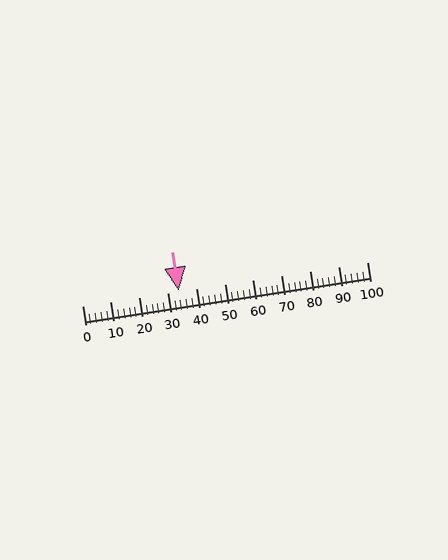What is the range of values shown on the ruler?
The ruler shows values from 0 to 100.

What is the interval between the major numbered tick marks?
The major tick marks are spaced 10 units apart.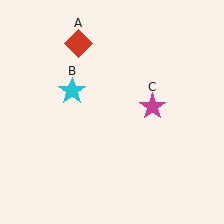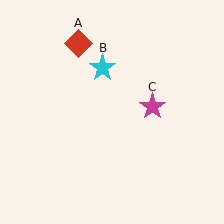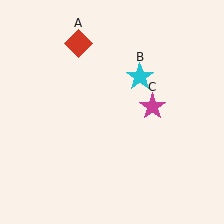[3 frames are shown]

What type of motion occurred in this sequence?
The cyan star (object B) rotated clockwise around the center of the scene.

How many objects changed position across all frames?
1 object changed position: cyan star (object B).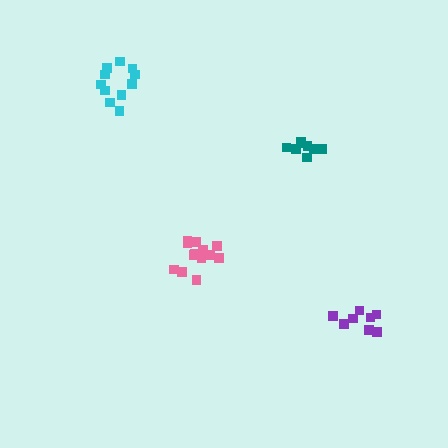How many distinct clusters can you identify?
There are 4 distinct clusters.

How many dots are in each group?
Group 1: 8 dots, Group 2: 8 dots, Group 3: 11 dots, Group 4: 14 dots (41 total).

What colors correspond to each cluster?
The clusters are colored: teal, purple, cyan, pink.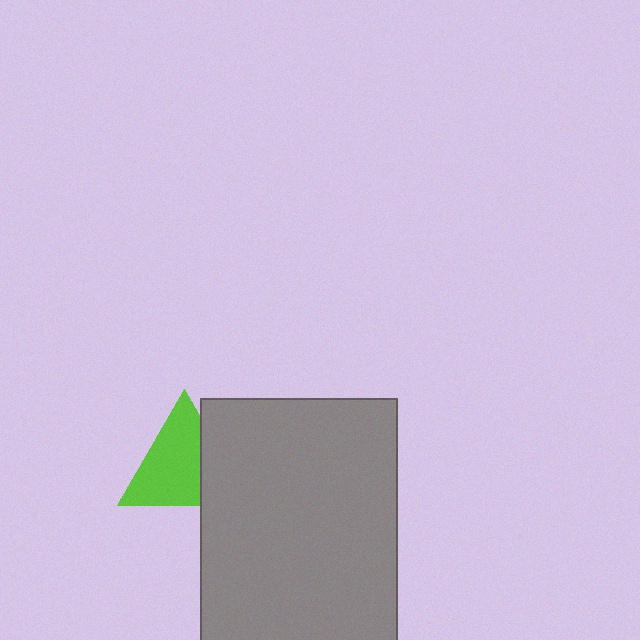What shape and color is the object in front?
The object in front is a gray rectangle.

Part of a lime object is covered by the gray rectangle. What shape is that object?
It is a triangle.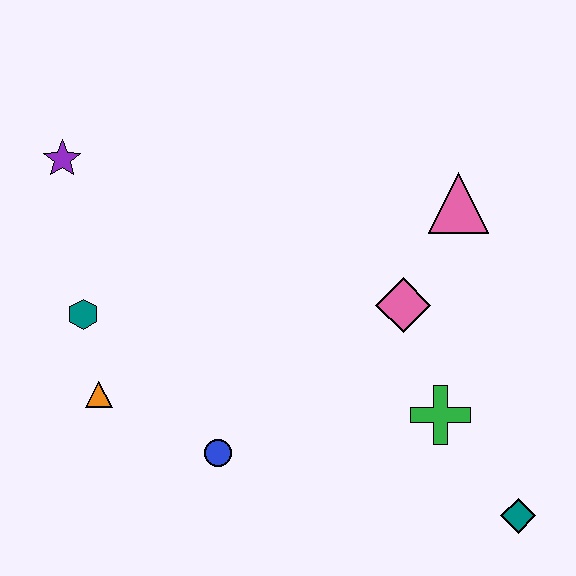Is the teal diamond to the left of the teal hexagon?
No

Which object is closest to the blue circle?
The orange triangle is closest to the blue circle.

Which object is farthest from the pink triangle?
The orange triangle is farthest from the pink triangle.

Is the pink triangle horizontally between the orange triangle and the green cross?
No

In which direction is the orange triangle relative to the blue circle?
The orange triangle is to the left of the blue circle.